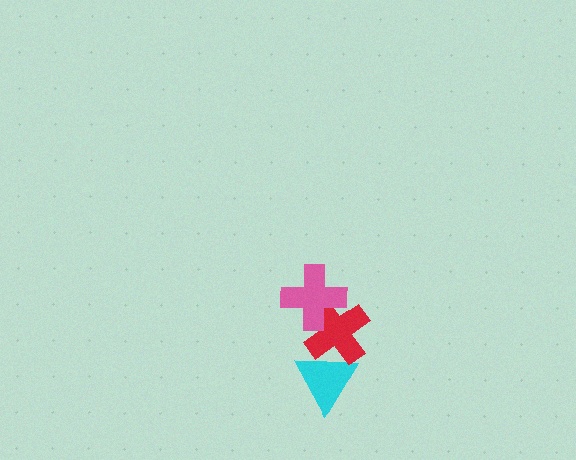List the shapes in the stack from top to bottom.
From top to bottom: the pink cross, the red cross, the cyan triangle.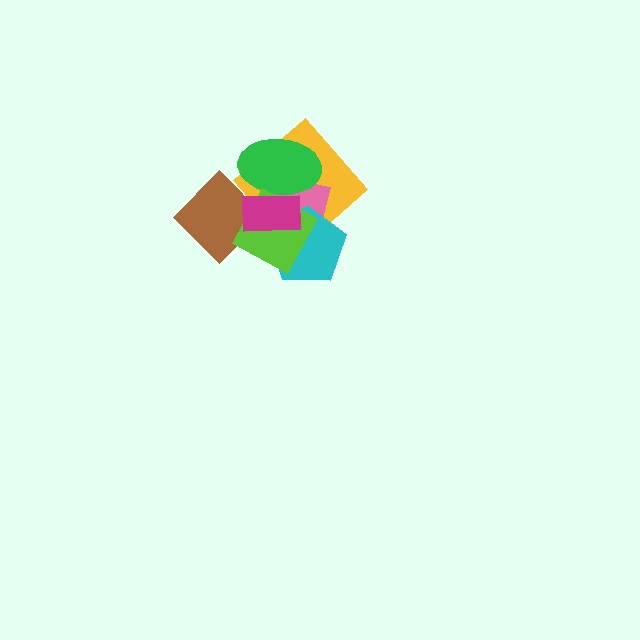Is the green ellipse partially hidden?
Yes, it is partially covered by another shape.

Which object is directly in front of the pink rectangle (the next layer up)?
The green ellipse is directly in front of the pink rectangle.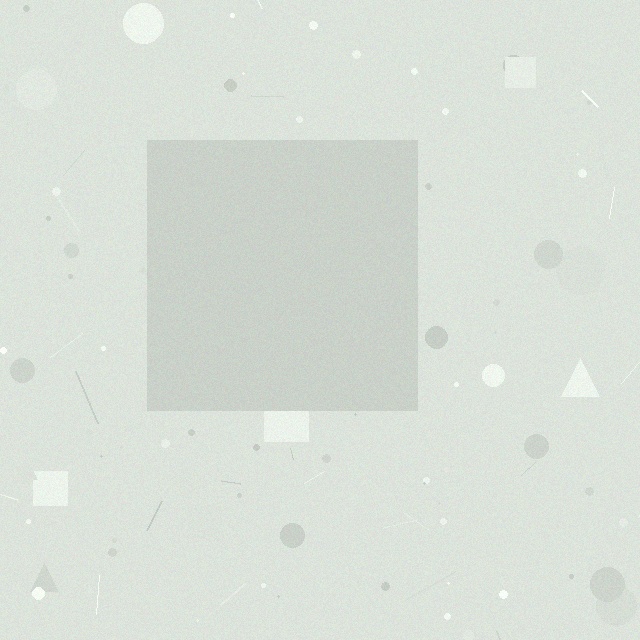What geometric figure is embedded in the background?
A square is embedded in the background.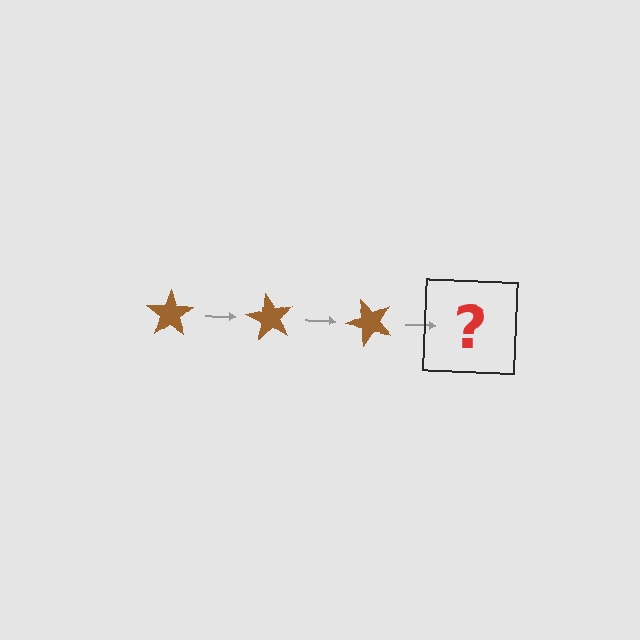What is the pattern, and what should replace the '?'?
The pattern is that the star rotates 60 degrees each step. The '?' should be a brown star rotated 180 degrees.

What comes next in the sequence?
The next element should be a brown star rotated 180 degrees.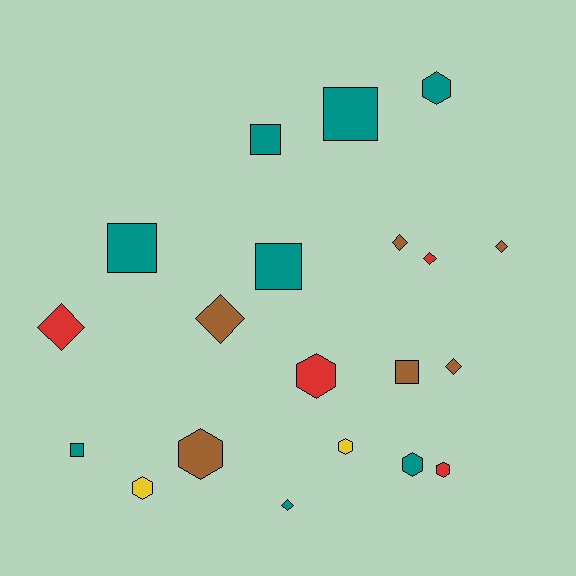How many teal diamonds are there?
There is 1 teal diamond.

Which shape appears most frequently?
Hexagon, with 7 objects.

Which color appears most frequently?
Teal, with 8 objects.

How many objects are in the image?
There are 20 objects.